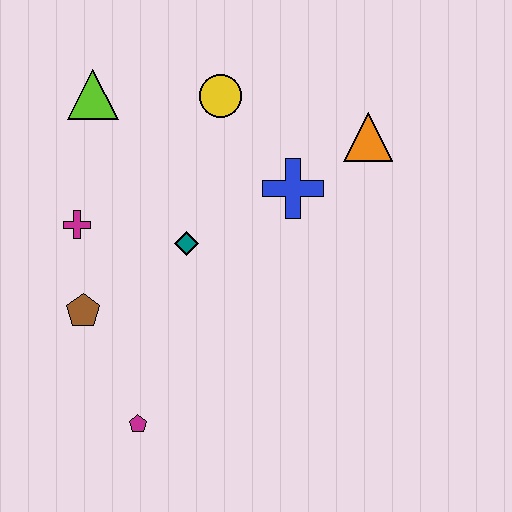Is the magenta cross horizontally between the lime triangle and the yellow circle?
No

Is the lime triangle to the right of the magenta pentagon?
No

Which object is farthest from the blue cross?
The magenta pentagon is farthest from the blue cross.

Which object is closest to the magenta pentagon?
The brown pentagon is closest to the magenta pentagon.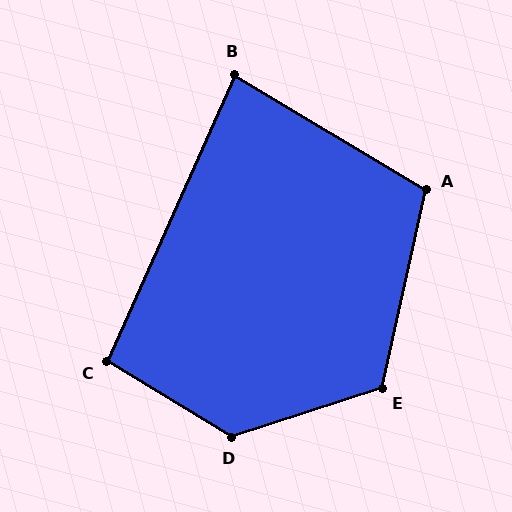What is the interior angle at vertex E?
Approximately 121 degrees (obtuse).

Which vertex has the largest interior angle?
D, at approximately 131 degrees.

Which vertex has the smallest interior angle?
B, at approximately 83 degrees.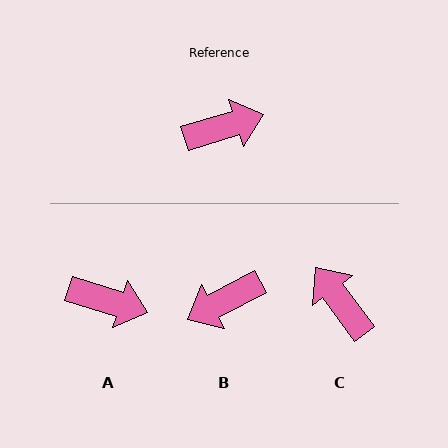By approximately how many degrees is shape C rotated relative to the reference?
Approximately 109 degrees counter-clockwise.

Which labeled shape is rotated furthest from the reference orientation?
B, about 170 degrees away.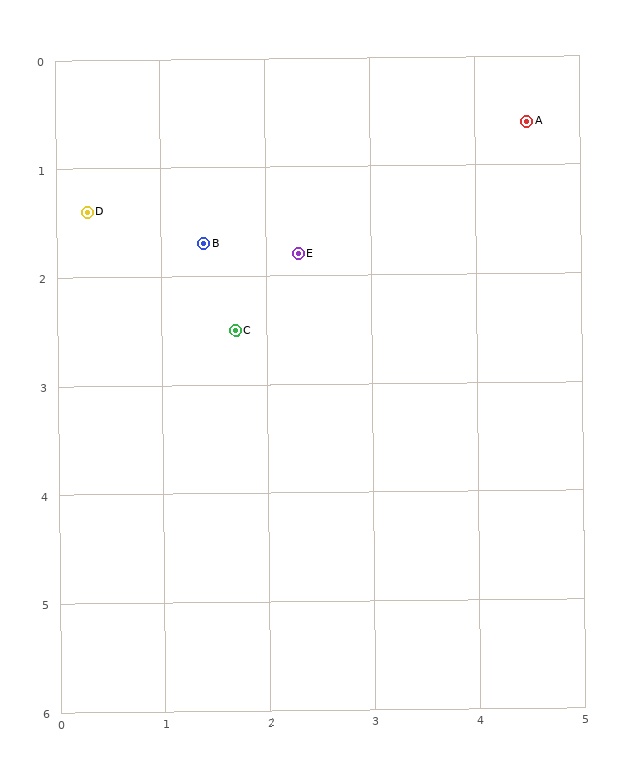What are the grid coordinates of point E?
Point E is at approximately (2.3, 1.8).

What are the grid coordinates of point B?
Point B is at approximately (1.4, 1.7).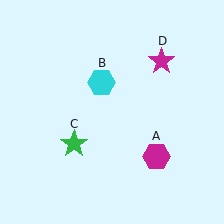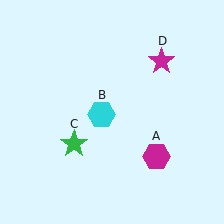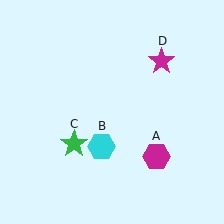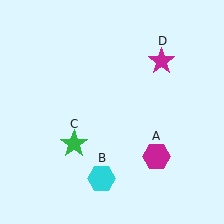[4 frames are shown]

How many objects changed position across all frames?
1 object changed position: cyan hexagon (object B).